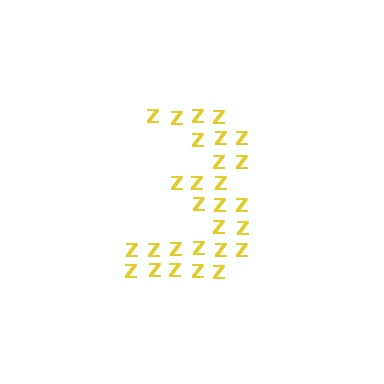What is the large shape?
The large shape is the digit 3.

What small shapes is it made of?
It is made of small letter Z's.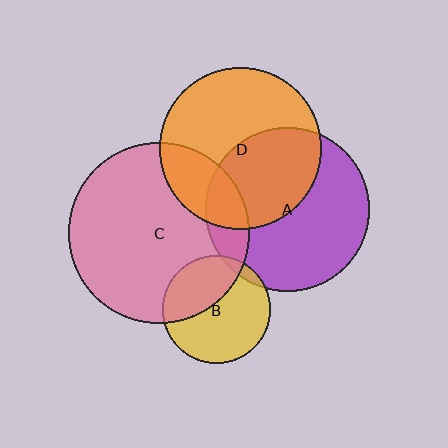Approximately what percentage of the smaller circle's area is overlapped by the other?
Approximately 40%.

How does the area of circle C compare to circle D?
Approximately 1.2 times.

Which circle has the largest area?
Circle C (pink).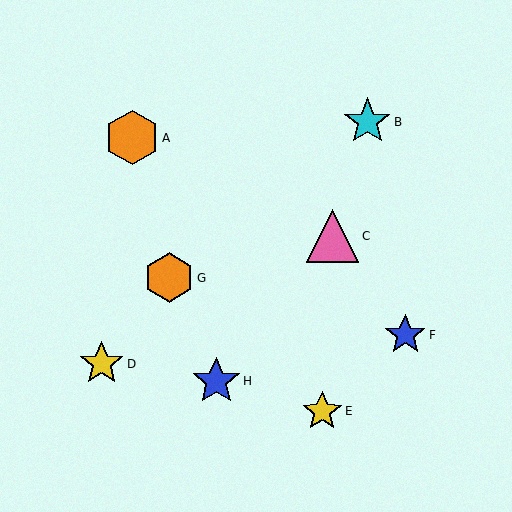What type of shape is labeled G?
Shape G is an orange hexagon.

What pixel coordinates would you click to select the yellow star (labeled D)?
Click at (102, 364) to select the yellow star D.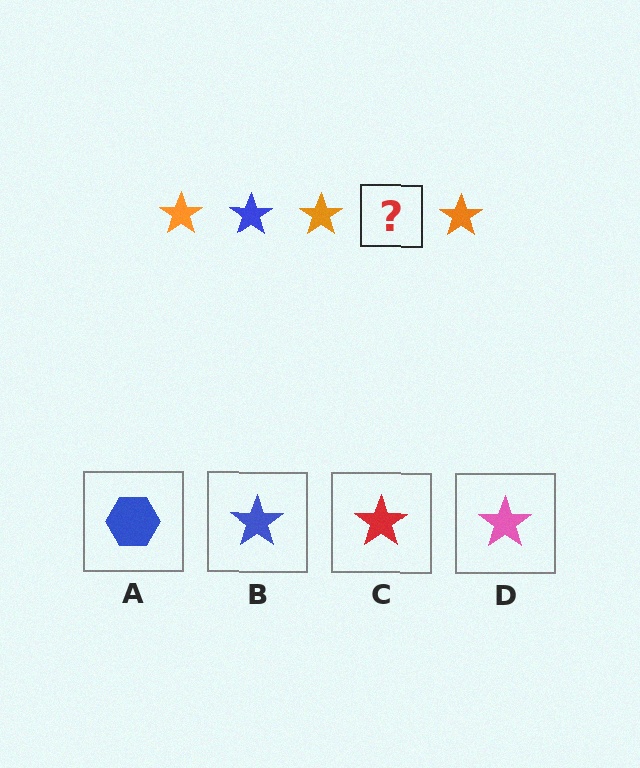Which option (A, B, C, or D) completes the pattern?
B.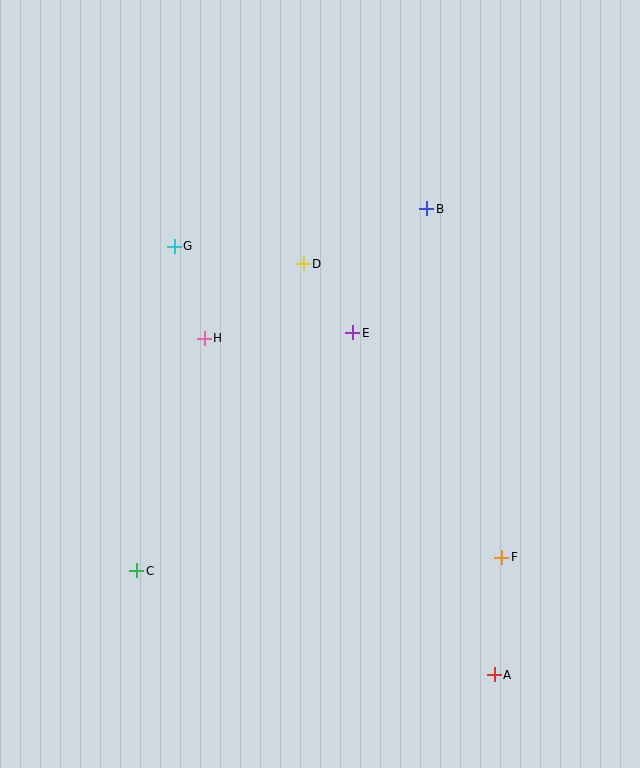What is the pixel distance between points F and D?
The distance between F and D is 354 pixels.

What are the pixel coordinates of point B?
Point B is at (427, 209).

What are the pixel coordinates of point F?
Point F is at (502, 557).